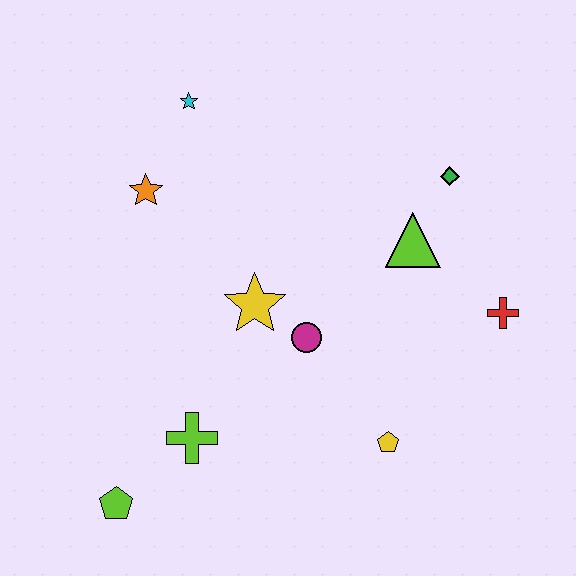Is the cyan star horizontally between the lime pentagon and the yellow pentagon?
Yes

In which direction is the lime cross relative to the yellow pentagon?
The lime cross is to the left of the yellow pentagon.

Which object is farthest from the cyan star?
The lime pentagon is farthest from the cyan star.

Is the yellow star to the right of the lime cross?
Yes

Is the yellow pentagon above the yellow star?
No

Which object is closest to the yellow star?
The magenta circle is closest to the yellow star.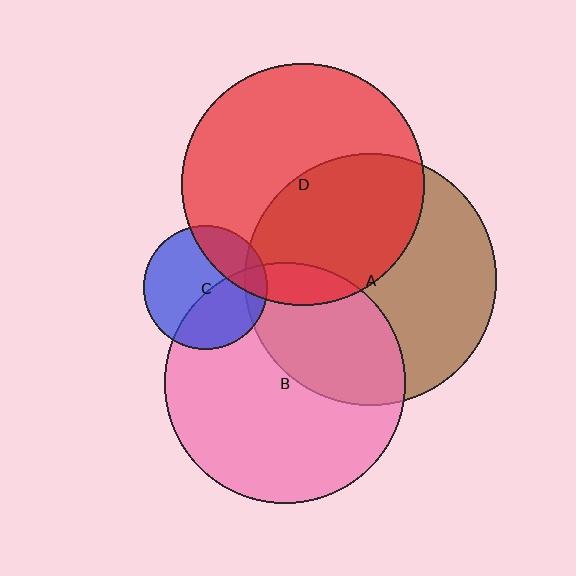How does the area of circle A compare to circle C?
Approximately 4.2 times.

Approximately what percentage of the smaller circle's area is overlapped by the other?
Approximately 10%.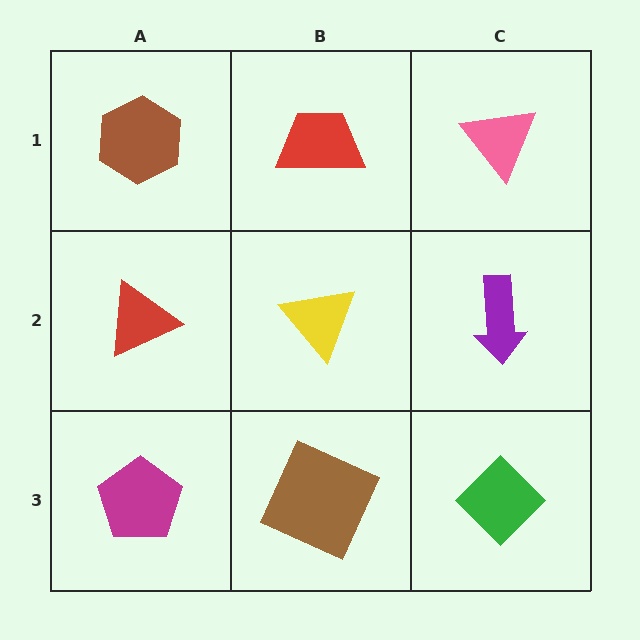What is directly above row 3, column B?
A yellow triangle.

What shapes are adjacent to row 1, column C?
A purple arrow (row 2, column C), a red trapezoid (row 1, column B).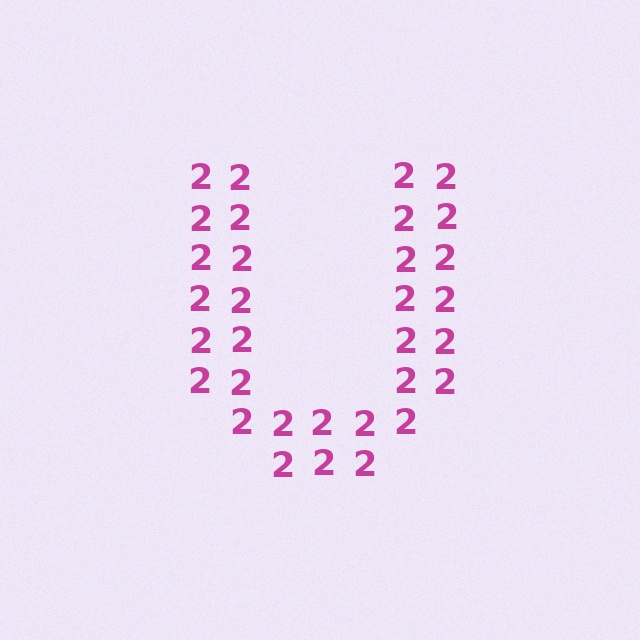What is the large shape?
The large shape is the letter U.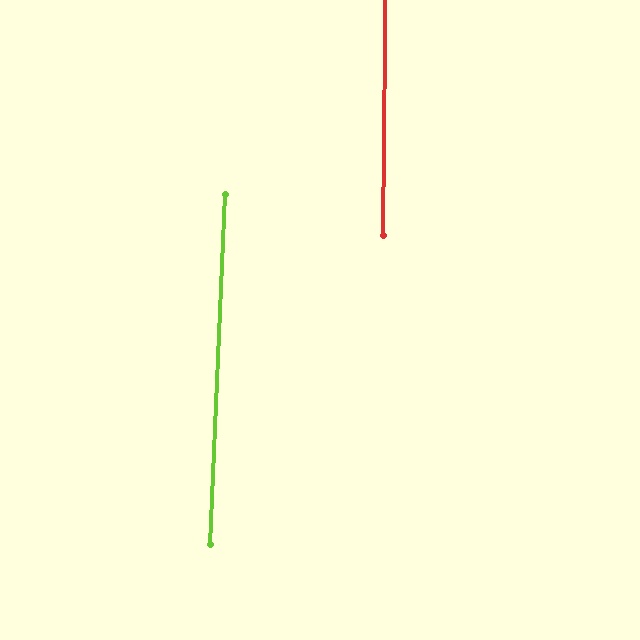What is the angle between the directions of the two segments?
Approximately 2 degrees.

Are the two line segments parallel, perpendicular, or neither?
Parallel — their directions differ by only 1.8°.